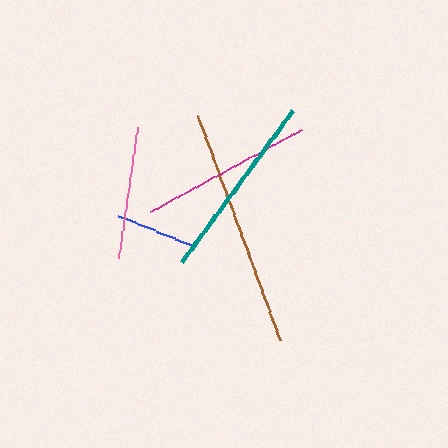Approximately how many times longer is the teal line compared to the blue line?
The teal line is approximately 2.4 times the length of the blue line.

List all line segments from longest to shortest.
From longest to shortest: brown, teal, magenta, pink, blue.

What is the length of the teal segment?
The teal segment is approximately 187 pixels long.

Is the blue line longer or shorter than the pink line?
The pink line is longer than the blue line.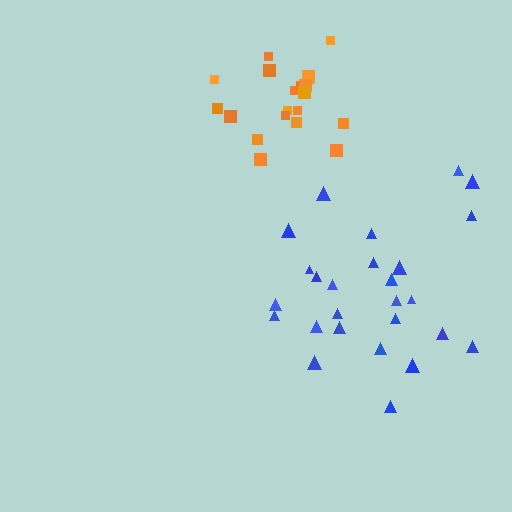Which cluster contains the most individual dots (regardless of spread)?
Blue (26).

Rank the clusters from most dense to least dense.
orange, blue.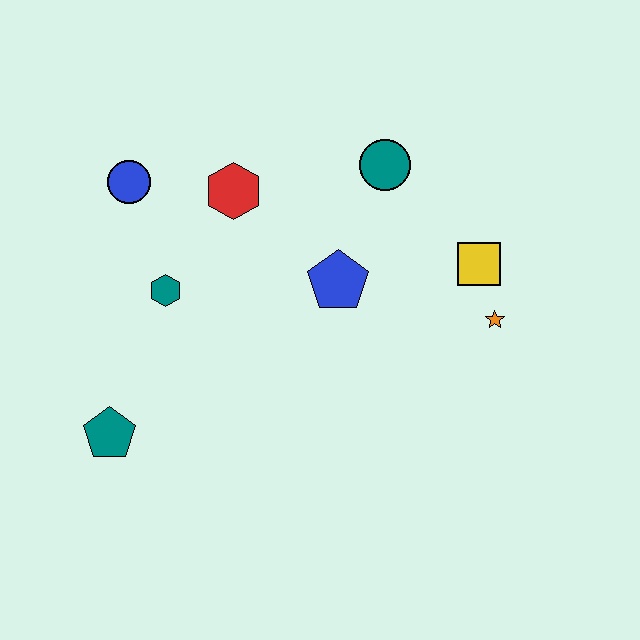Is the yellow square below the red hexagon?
Yes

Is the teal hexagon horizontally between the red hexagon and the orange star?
No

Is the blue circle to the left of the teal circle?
Yes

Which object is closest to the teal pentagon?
The teal hexagon is closest to the teal pentagon.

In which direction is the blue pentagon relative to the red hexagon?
The blue pentagon is to the right of the red hexagon.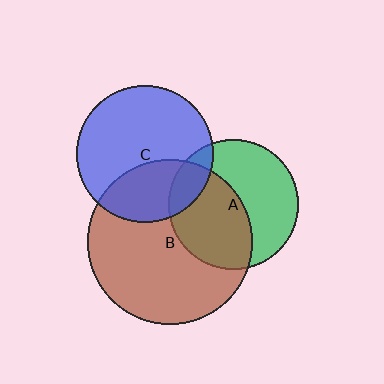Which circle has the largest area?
Circle B (brown).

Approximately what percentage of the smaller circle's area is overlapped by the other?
Approximately 15%.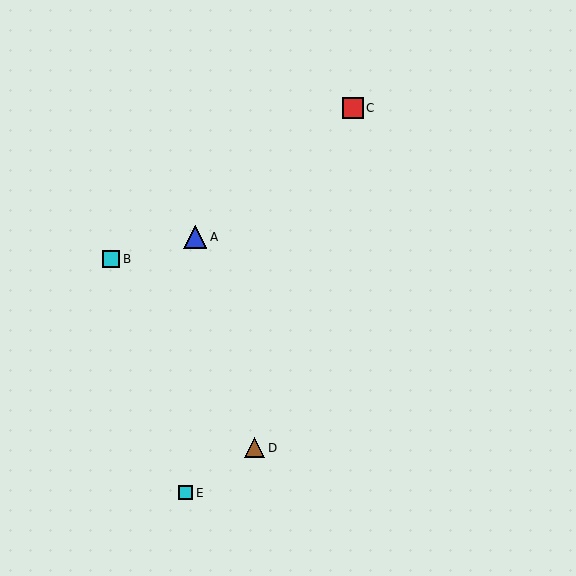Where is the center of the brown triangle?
The center of the brown triangle is at (255, 448).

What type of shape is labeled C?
Shape C is a red square.